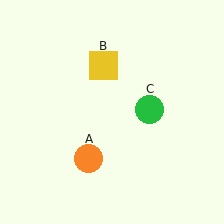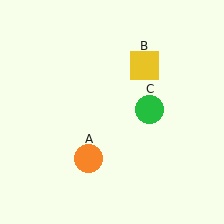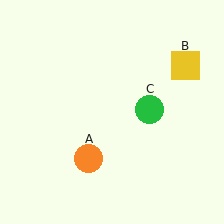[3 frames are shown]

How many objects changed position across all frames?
1 object changed position: yellow square (object B).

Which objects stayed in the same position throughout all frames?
Orange circle (object A) and green circle (object C) remained stationary.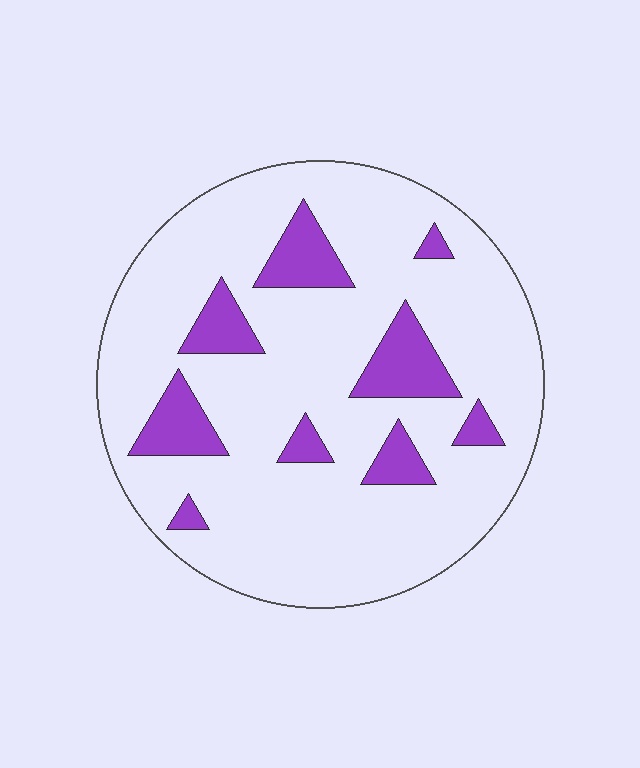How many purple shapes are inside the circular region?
9.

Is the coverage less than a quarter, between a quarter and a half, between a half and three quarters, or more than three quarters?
Less than a quarter.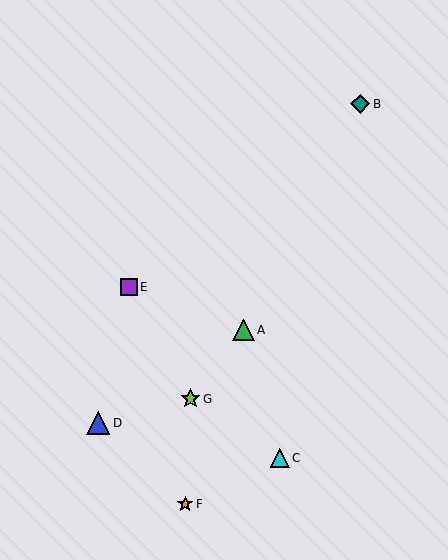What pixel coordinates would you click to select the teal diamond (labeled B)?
Click at (360, 104) to select the teal diamond B.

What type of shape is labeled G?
Shape G is a lime star.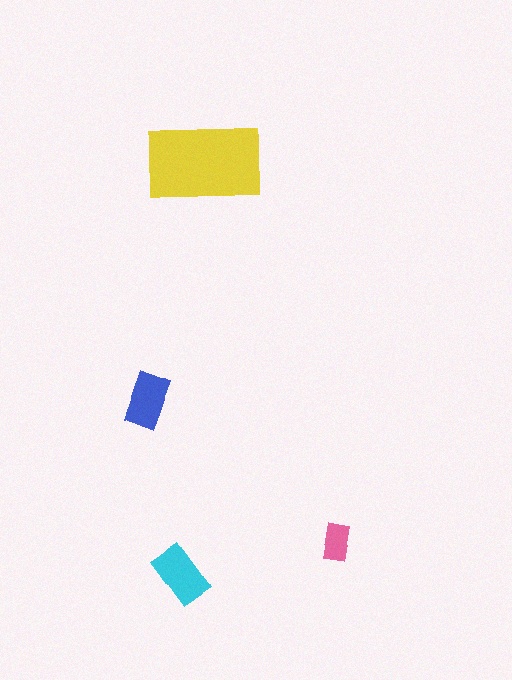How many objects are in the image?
There are 4 objects in the image.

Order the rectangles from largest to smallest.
the yellow one, the cyan one, the blue one, the pink one.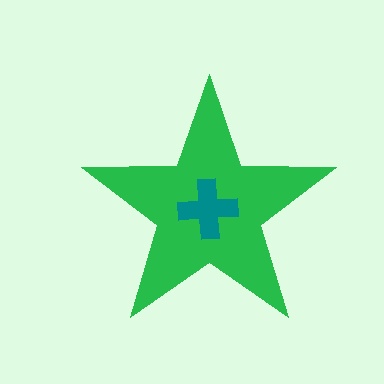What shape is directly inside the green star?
The teal cross.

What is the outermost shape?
The green star.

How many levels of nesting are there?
2.